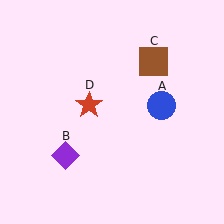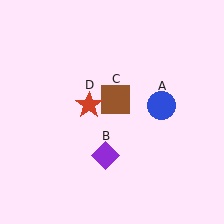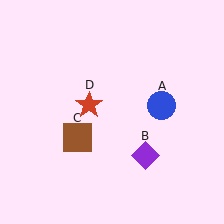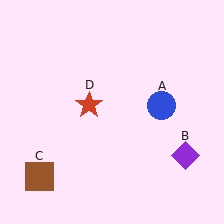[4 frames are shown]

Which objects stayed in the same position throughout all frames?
Blue circle (object A) and red star (object D) remained stationary.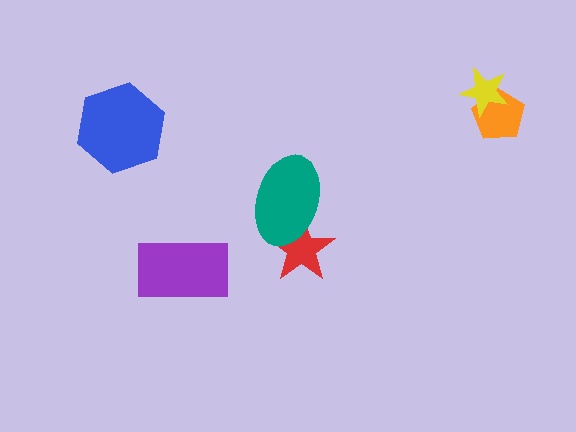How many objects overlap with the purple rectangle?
0 objects overlap with the purple rectangle.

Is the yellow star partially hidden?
No, no other shape covers it.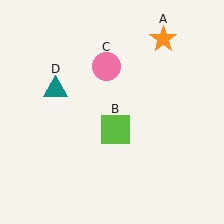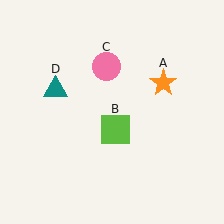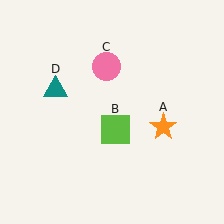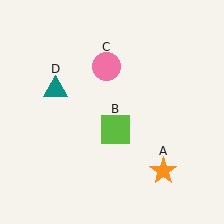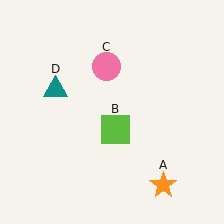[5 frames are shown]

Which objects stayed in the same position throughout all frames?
Lime square (object B) and pink circle (object C) and teal triangle (object D) remained stationary.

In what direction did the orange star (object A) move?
The orange star (object A) moved down.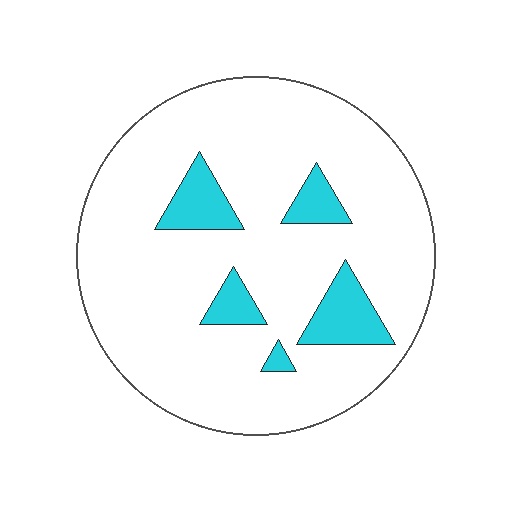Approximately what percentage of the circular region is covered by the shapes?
Approximately 15%.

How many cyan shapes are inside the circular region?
5.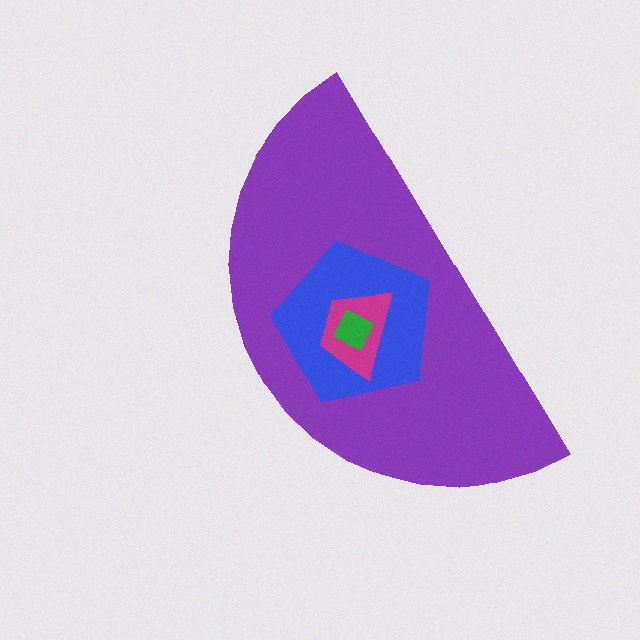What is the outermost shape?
The purple semicircle.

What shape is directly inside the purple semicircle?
The blue pentagon.